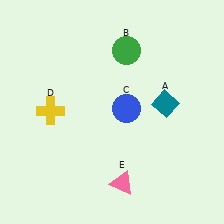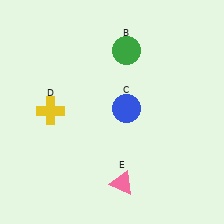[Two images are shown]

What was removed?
The teal diamond (A) was removed in Image 2.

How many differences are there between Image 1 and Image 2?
There is 1 difference between the two images.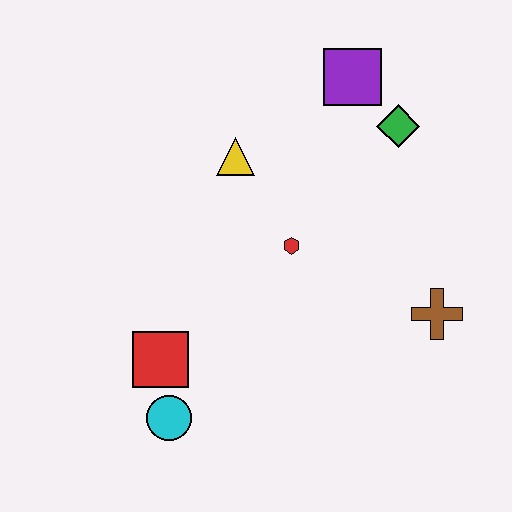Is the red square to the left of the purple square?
Yes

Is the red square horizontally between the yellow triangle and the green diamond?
No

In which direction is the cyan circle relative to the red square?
The cyan circle is below the red square.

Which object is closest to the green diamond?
The purple square is closest to the green diamond.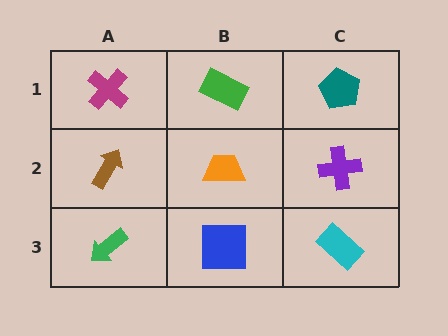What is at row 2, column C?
A purple cross.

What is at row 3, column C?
A cyan rectangle.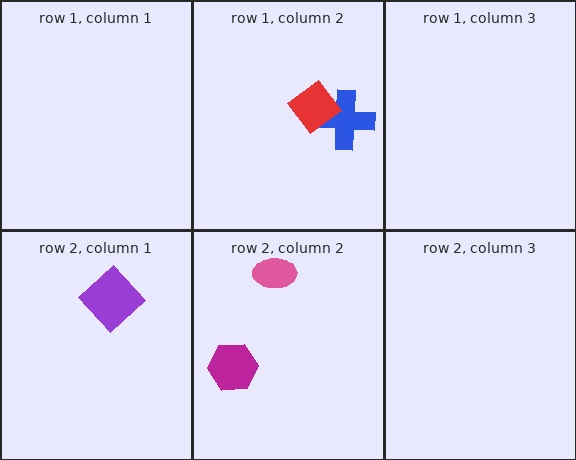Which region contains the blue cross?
The row 1, column 2 region.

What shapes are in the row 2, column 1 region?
The purple diamond.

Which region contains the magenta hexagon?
The row 2, column 2 region.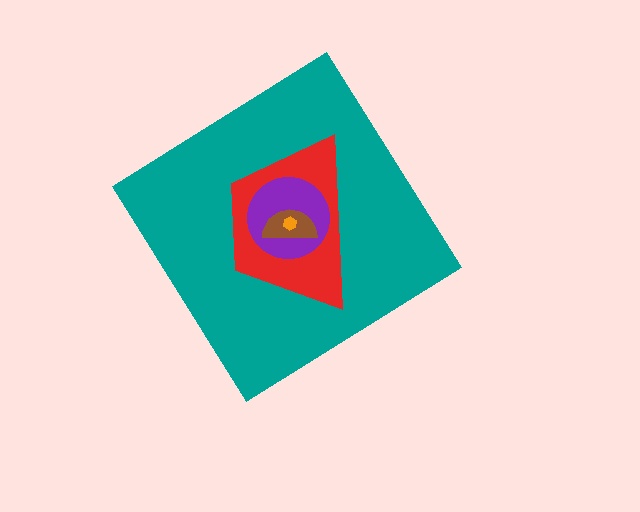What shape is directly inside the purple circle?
The brown semicircle.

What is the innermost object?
The orange hexagon.